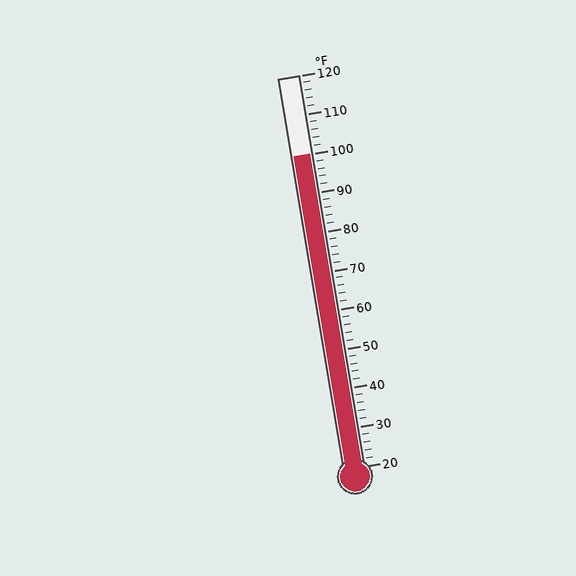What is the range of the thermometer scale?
The thermometer scale ranges from 20°F to 120°F.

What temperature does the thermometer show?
The thermometer shows approximately 100°F.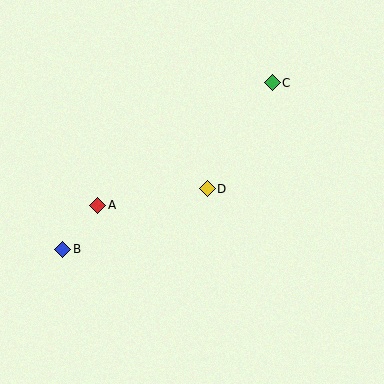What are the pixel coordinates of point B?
Point B is at (63, 249).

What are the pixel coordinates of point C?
Point C is at (272, 83).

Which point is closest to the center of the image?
Point D at (207, 189) is closest to the center.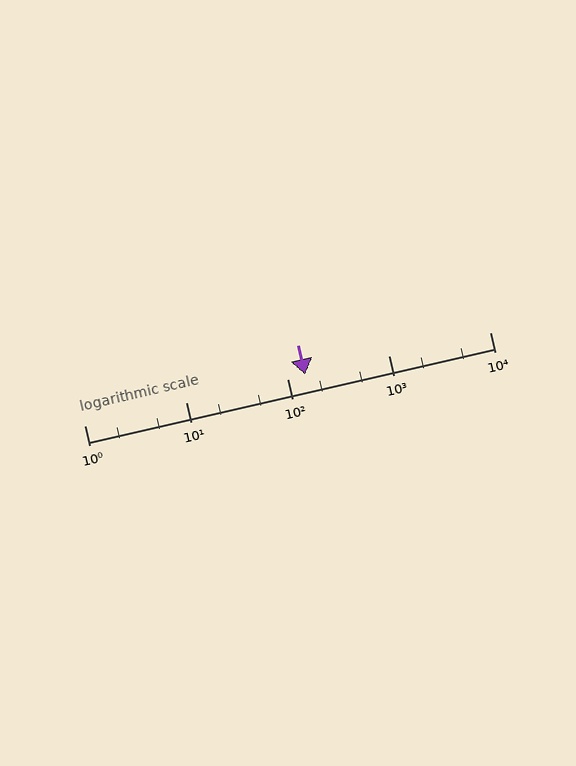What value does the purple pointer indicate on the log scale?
The pointer indicates approximately 150.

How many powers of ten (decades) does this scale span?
The scale spans 4 decades, from 1 to 10000.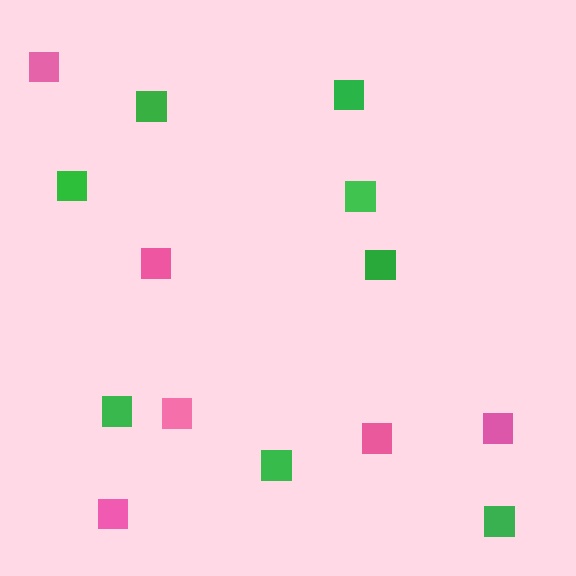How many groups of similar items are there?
There are 2 groups: one group of pink squares (6) and one group of green squares (8).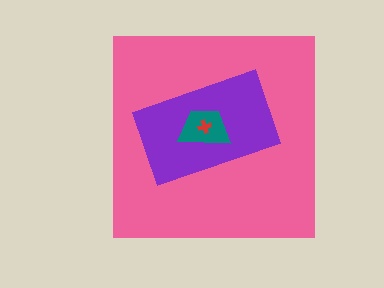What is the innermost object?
The red cross.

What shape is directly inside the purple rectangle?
The teal trapezoid.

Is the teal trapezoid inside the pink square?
Yes.